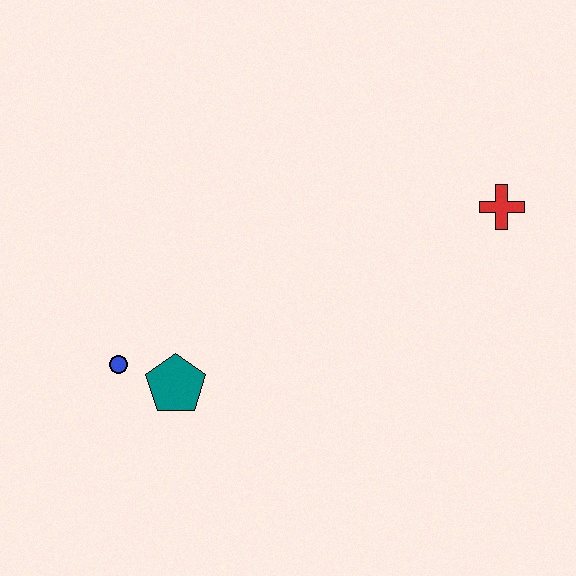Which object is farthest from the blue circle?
The red cross is farthest from the blue circle.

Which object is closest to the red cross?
The teal pentagon is closest to the red cross.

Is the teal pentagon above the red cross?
No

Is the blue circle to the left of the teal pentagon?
Yes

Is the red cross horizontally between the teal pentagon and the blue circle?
No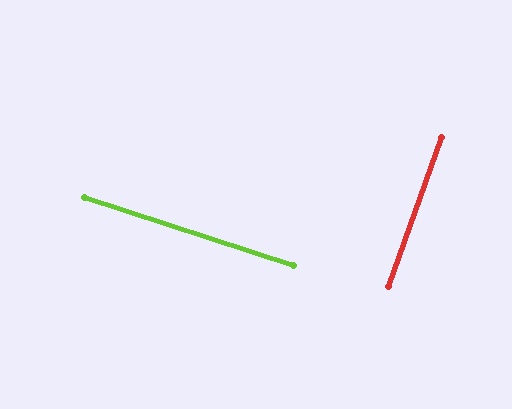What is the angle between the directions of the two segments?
Approximately 89 degrees.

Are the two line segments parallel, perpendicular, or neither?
Perpendicular — they meet at approximately 89°.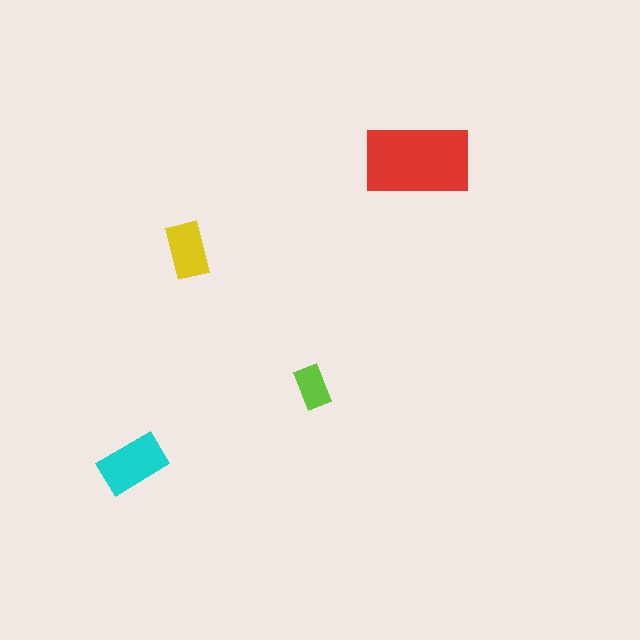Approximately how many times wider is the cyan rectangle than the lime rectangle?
About 1.5 times wider.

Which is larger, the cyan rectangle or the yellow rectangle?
The cyan one.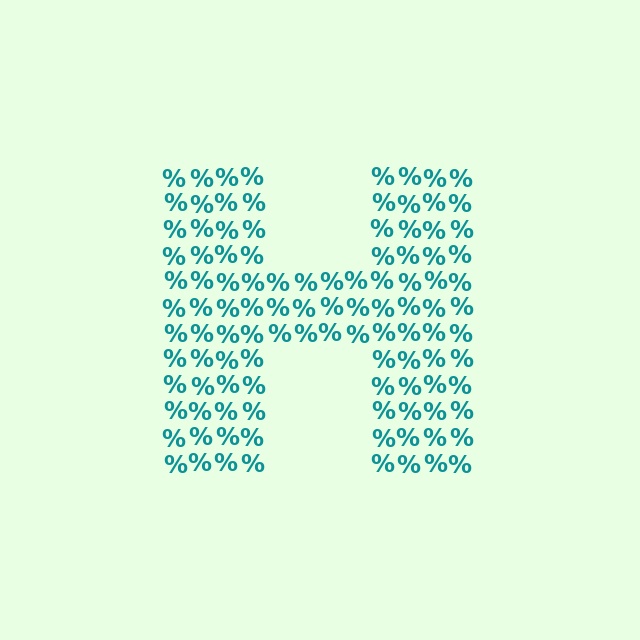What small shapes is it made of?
It is made of small percent signs.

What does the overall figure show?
The overall figure shows the letter H.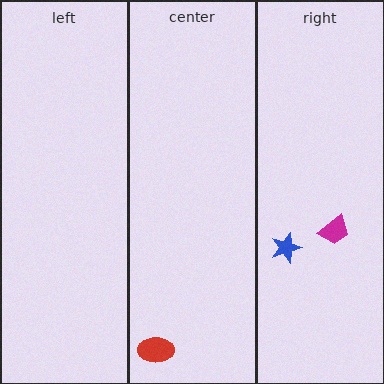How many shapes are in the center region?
1.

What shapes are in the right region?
The magenta trapezoid, the blue star.